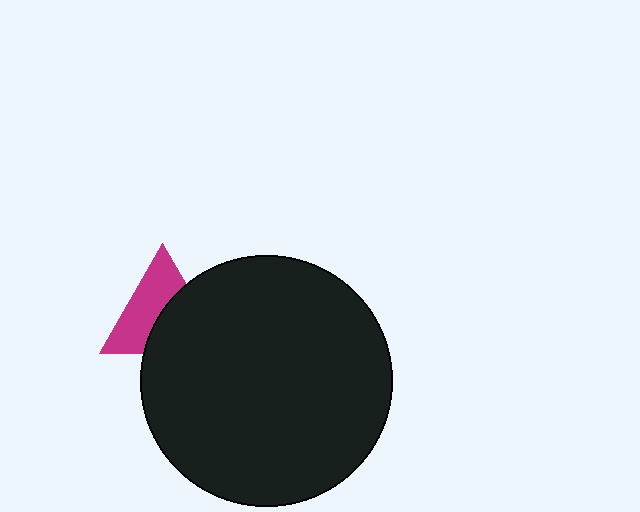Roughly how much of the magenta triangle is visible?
About half of it is visible (roughly 54%).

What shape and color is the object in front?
The object in front is a black circle.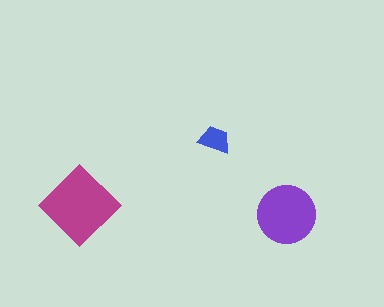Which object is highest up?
The blue trapezoid is topmost.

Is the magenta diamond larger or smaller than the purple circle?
Larger.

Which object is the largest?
The magenta diamond.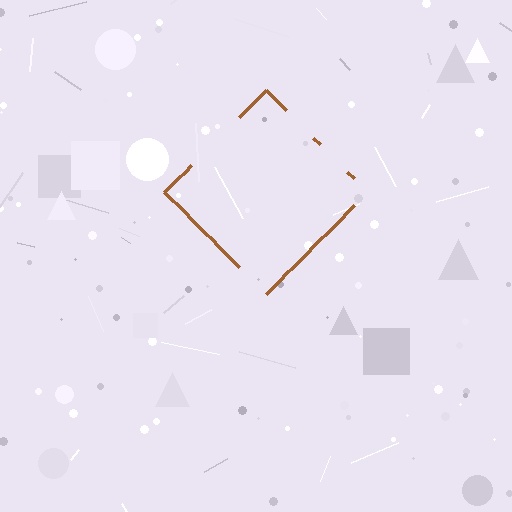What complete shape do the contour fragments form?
The contour fragments form a diamond.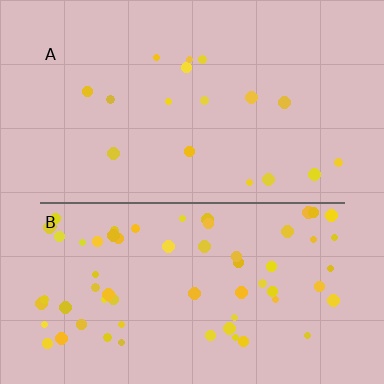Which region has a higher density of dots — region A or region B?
B (the bottom).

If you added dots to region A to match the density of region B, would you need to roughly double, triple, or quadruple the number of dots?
Approximately quadruple.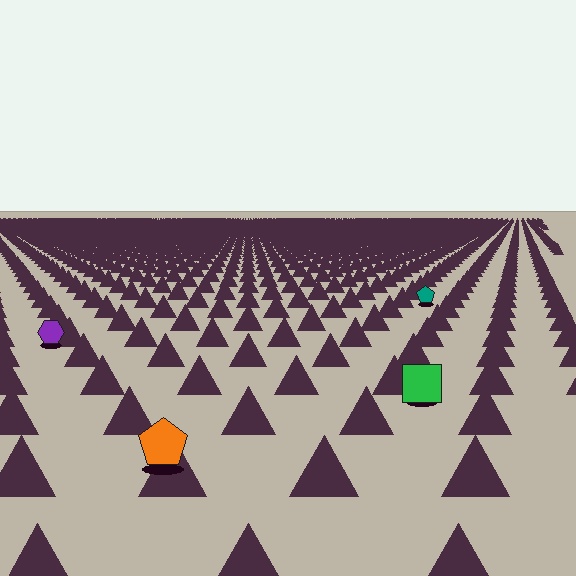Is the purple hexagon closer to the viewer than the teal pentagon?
Yes. The purple hexagon is closer — you can tell from the texture gradient: the ground texture is coarser near it.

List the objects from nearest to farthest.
From nearest to farthest: the orange pentagon, the green square, the purple hexagon, the teal pentagon.